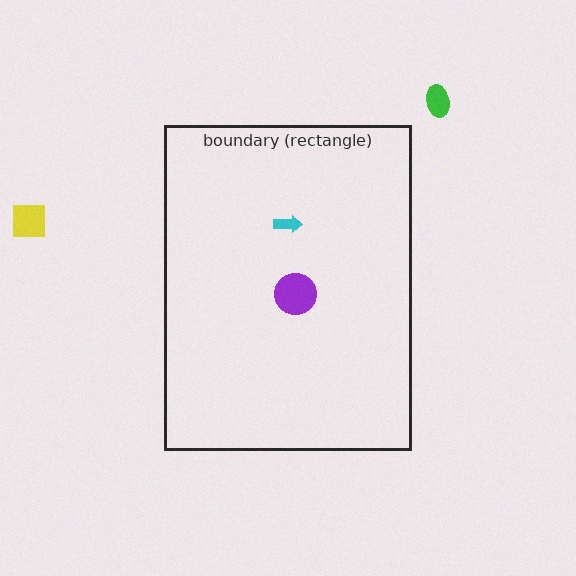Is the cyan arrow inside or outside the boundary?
Inside.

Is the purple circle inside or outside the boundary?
Inside.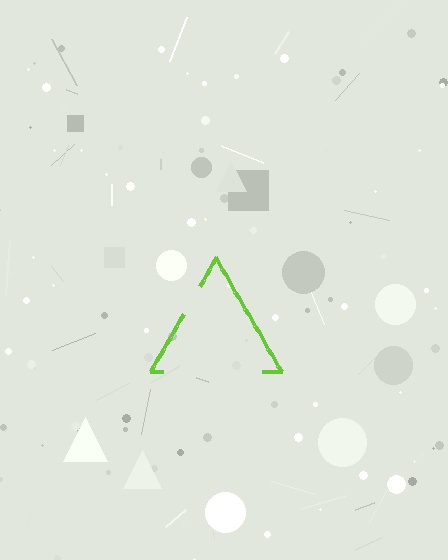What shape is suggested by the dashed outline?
The dashed outline suggests a triangle.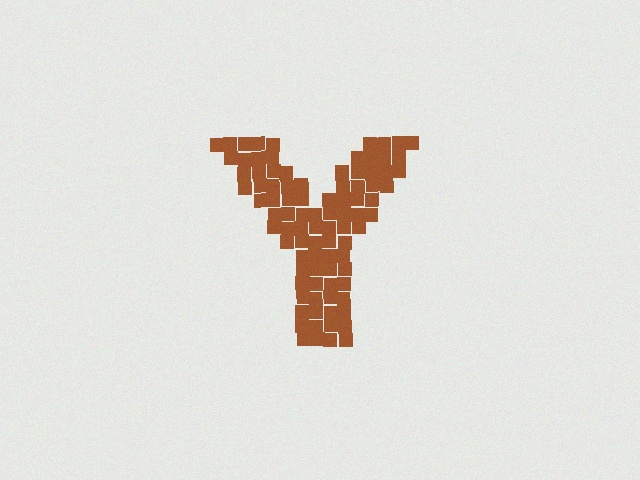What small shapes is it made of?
It is made of small squares.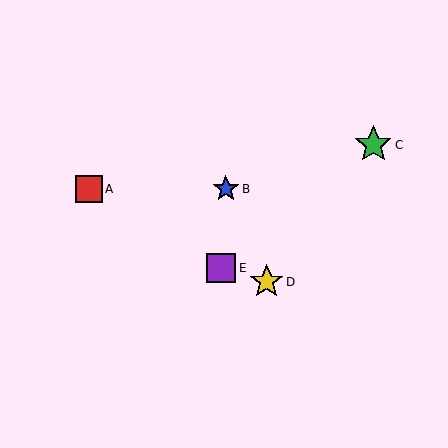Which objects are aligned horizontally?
Objects A, B are aligned horizontally.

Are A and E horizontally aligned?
No, A is at y≈189 and E is at y≈268.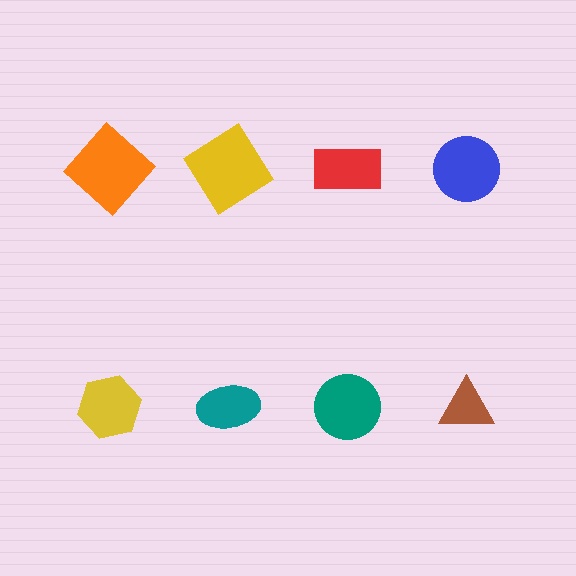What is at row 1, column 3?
A red rectangle.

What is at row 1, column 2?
A yellow diamond.